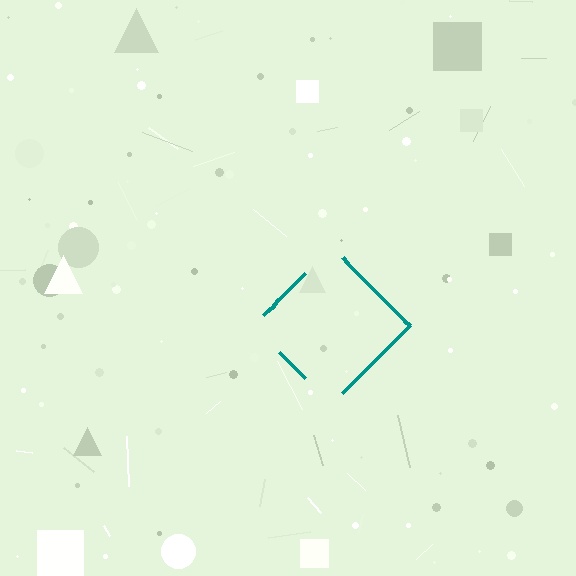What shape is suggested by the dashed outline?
The dashed outline suggests a diamond.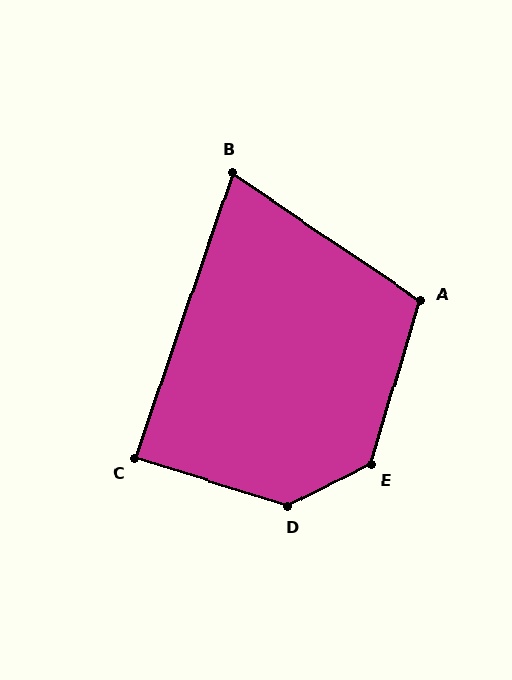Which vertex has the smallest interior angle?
B, at approximately 75 degrees.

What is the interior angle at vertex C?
Approximately 89 degrees (approximately right).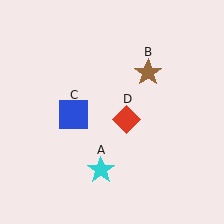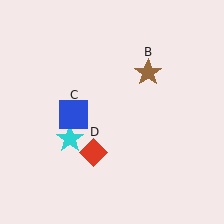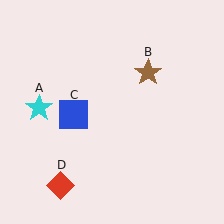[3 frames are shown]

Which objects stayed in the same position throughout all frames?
Brown star (object B) and blue square (object C) remained stationary.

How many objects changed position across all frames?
2 objects changed position: cyan star (object A), red diamond (object D).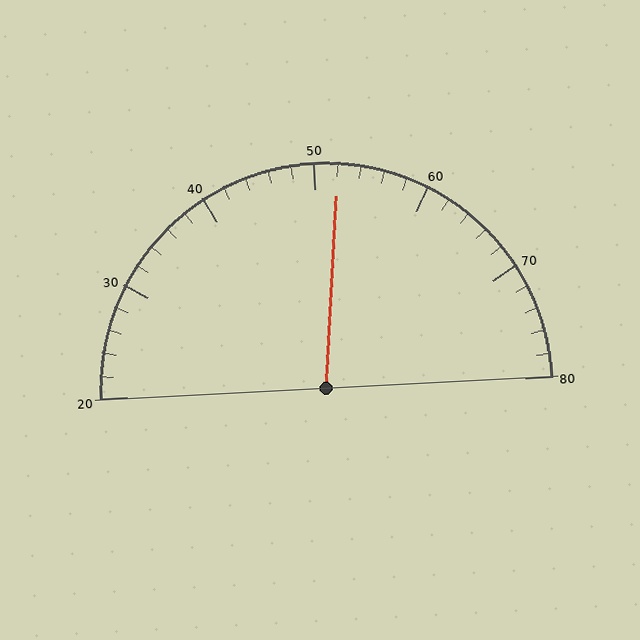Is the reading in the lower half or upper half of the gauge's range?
The reading is in the upper half of the range (20 to 80).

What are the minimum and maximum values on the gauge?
The gauge ranges from 20 to 80.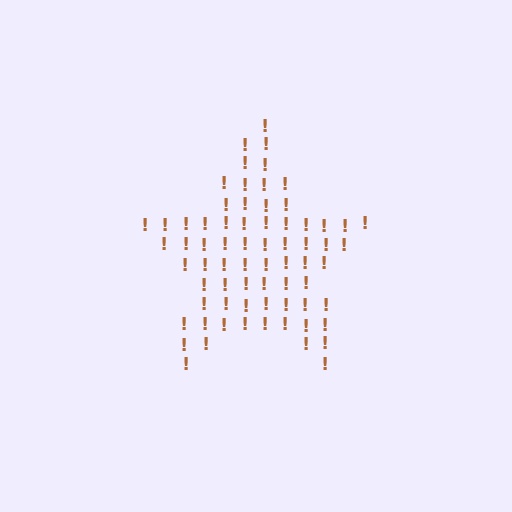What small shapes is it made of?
It is made of small exclamation marks.